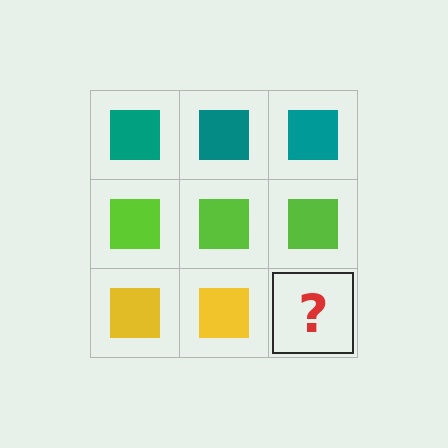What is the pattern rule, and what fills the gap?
The rule is that each row has a consistent color. The gap should be filled with a yellow square.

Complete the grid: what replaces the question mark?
The question mark should be replaced with a yellow square.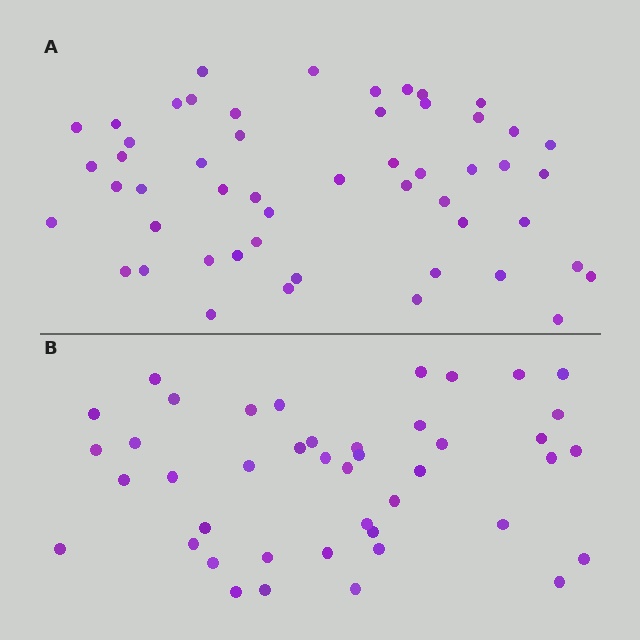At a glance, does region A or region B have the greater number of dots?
Region A (the top region) has more dots.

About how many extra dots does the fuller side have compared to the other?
Region A has roughly 8 or so more dots than region B.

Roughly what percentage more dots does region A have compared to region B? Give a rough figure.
About 20% more.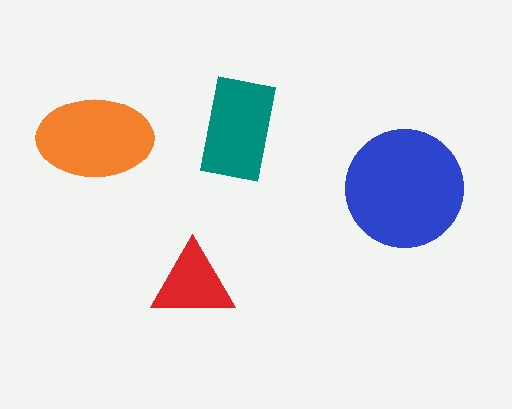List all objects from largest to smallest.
The blue circle, the orange ellipse, the teal rectangle, the red triangle.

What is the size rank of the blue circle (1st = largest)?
1st.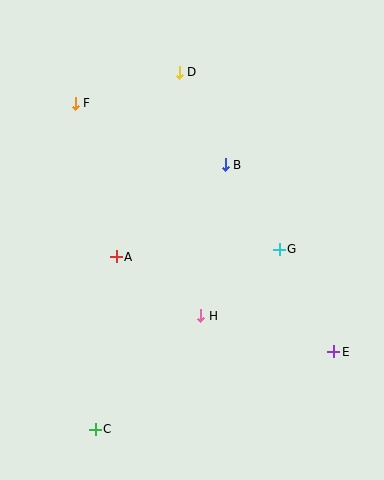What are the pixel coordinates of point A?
Point A is at (116, 257).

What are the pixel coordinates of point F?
Point F is at (75, 103).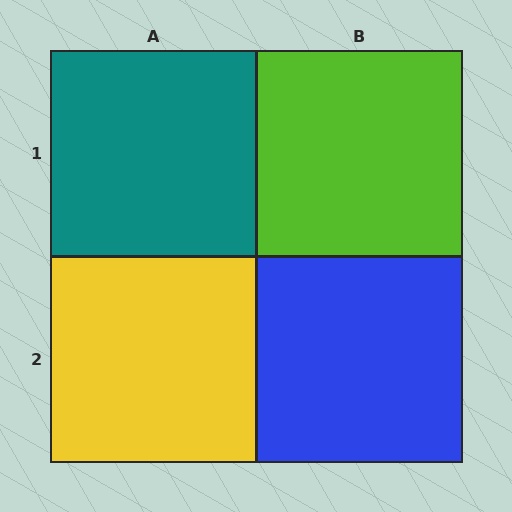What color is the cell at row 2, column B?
Blue.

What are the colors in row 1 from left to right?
Teal, lime.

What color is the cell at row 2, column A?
Yellow.